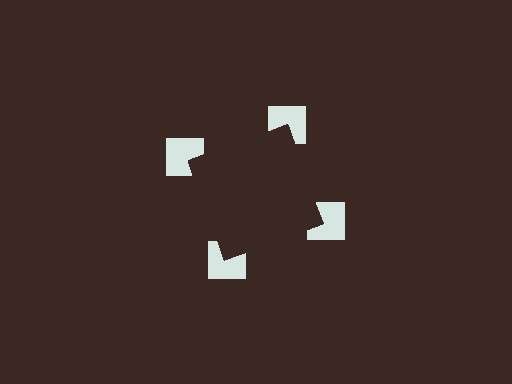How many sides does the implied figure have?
4 sides.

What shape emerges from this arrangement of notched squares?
An illusory square — its edges are inferred from the aligned wedge cuts in the notched squares, not physically drawn.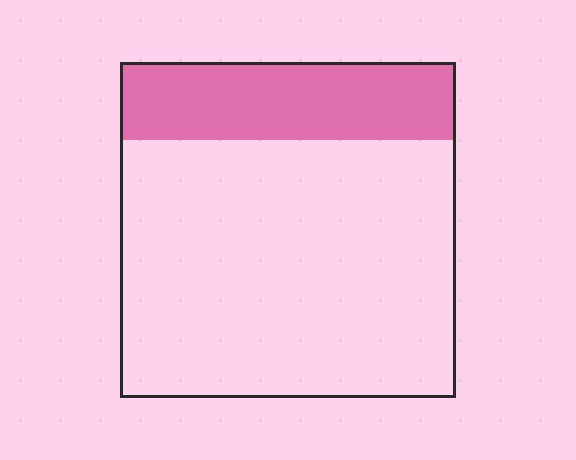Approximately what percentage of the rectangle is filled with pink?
Approximately 25%.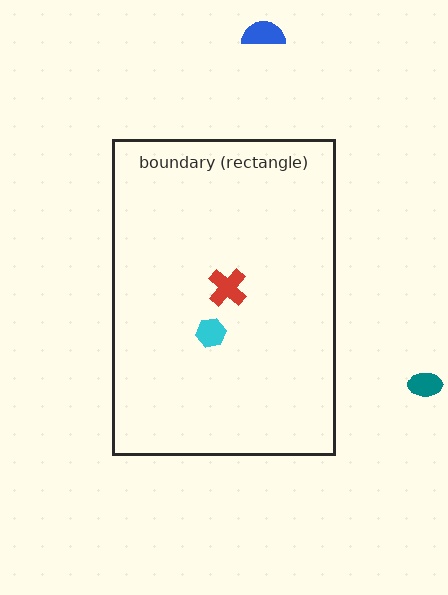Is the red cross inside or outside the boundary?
Inside.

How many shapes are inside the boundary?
2 inside, 2 outside.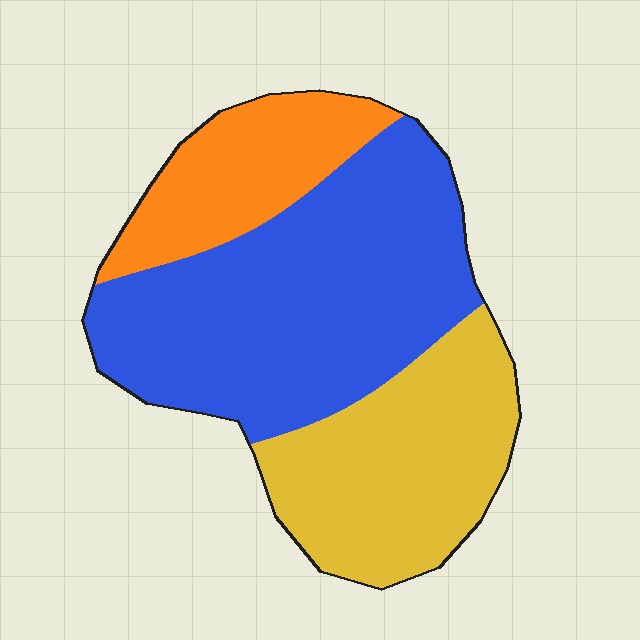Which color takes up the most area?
Blue, at roughly 50%.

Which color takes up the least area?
Orange, at roughly 20%.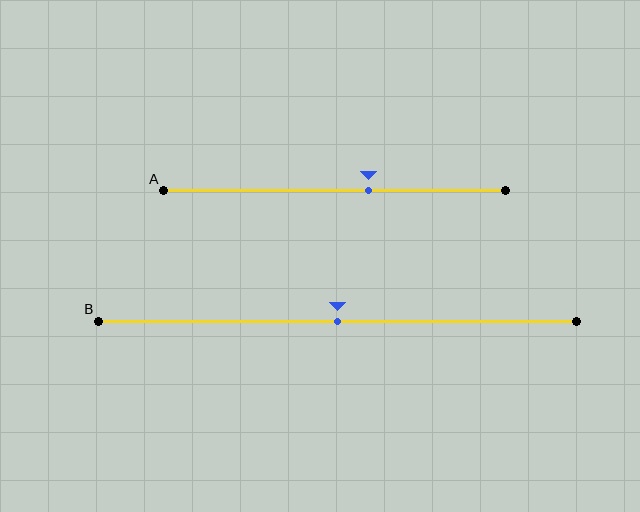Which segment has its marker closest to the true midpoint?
Segment B has its marker closest to the true midpoint.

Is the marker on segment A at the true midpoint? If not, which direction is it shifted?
No, the marker on segment A is shifted to the right by about 10% of the segment length.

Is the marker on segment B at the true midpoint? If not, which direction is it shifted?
Yes, the marker on segment B is at the true midpoint.